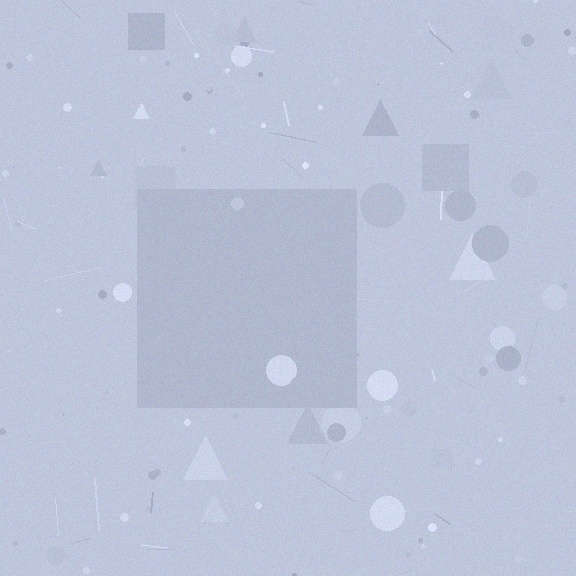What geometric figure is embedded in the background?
A square is embedded in the background.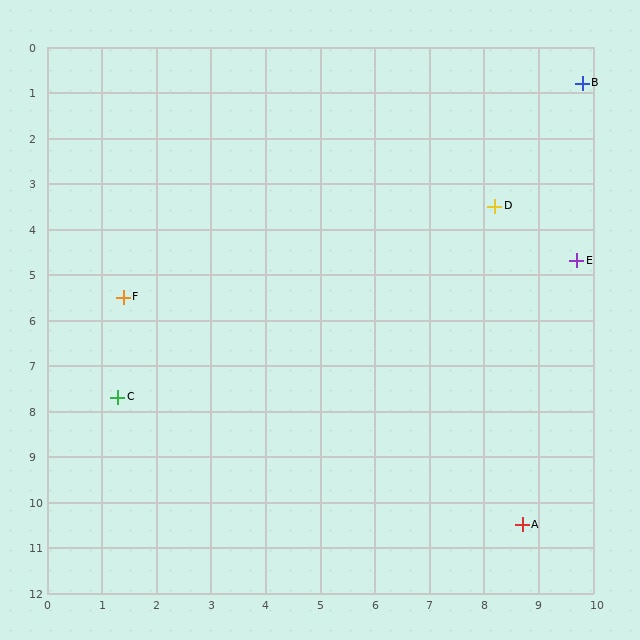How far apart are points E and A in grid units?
Points E and A are about 5.9 grid units apart.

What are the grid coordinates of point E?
Point E is at approximately (9.7, 4.7).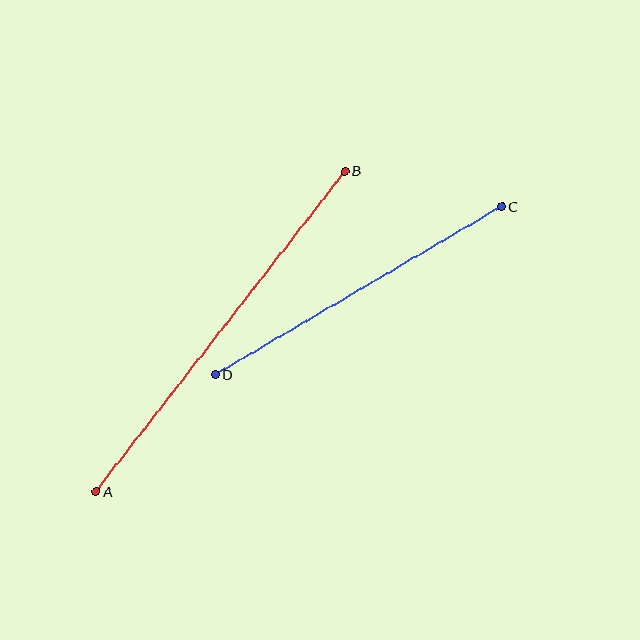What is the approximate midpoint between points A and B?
The midpoint is at approximately (220, 331) pixels.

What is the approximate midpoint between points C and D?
The midpoint is at approximately (358, 290) pixels.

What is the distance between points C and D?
The distance is approximately 332 pixels.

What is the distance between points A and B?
The distance is approximately 406 pixels.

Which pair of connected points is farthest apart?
Points A and B are farthest apart.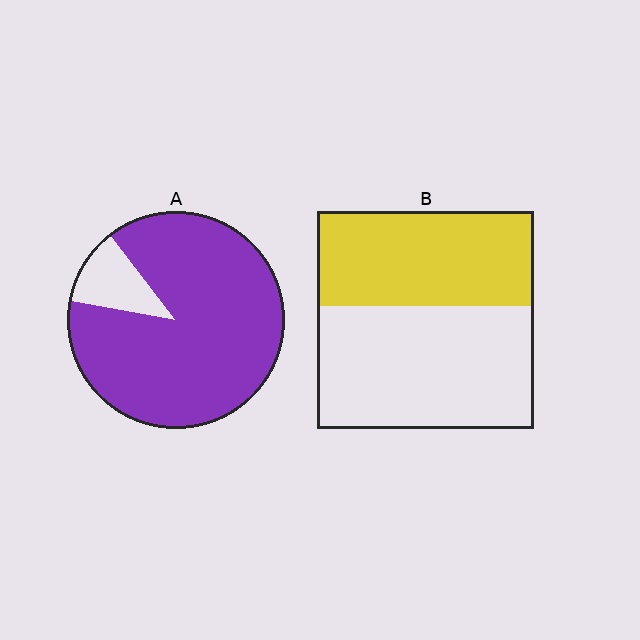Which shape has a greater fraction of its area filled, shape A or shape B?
Shape A.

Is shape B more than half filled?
No.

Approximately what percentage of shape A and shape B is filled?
A is approximately 90% and B is approximately 45%.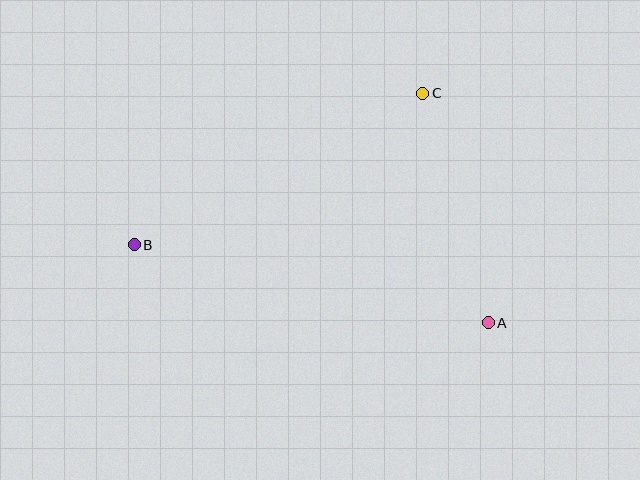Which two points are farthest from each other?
Points A and B are farthest from each other.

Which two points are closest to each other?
Points A and C are closest to each other.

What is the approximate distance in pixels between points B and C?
The distance between B and C is approximately 326 pixels.